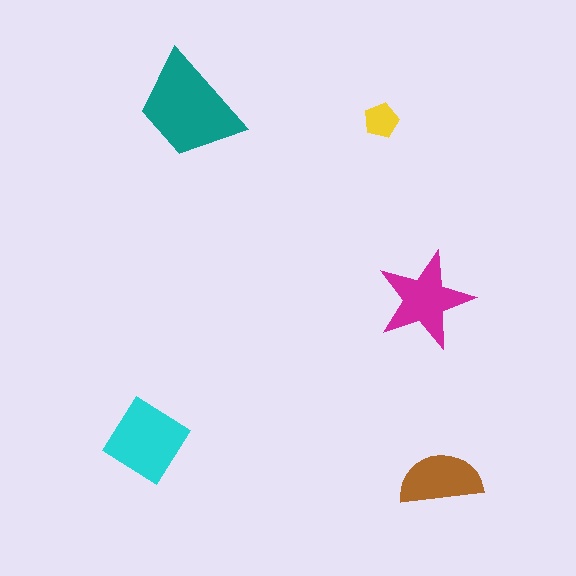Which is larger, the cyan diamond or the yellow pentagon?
The cyan diamond.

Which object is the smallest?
The yellow pentagon.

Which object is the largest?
The teal trapezoid.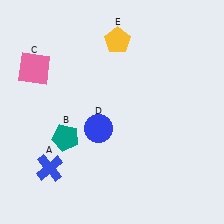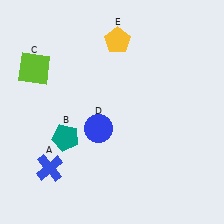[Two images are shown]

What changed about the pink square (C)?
In Image 1, C is pink. In Image 2, it changed to lime.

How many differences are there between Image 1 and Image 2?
There is 1 difference between the two images.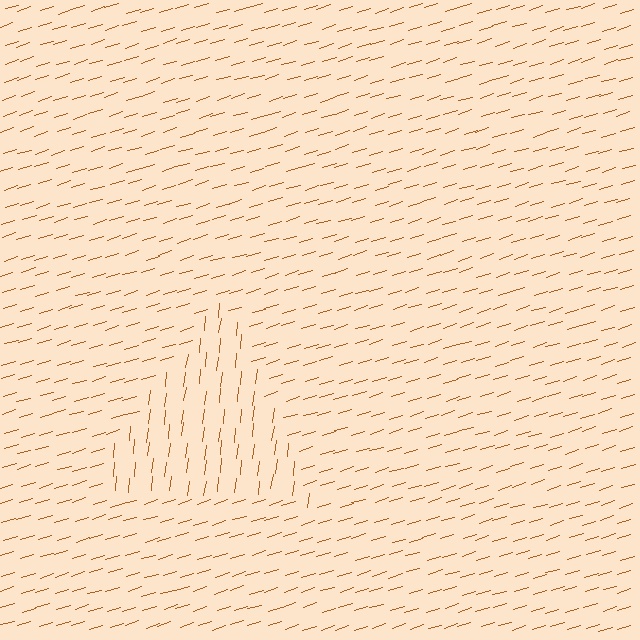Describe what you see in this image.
The image is filled with small brown line segments. A triangle region in the image has lines oriented differently from the surrounding lines, creating a visible texture boundary.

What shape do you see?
I see a triangle.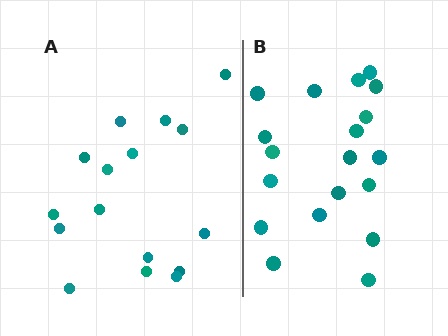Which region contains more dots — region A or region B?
Region B (the right region) has more dots.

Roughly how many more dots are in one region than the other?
Region B has just a few more — roughly 2 or 3 more dots than region A.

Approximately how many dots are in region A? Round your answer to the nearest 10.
About 20 dots. (The exact count is 16, which rounds to 20.)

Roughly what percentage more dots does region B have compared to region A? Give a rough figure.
About 20% more.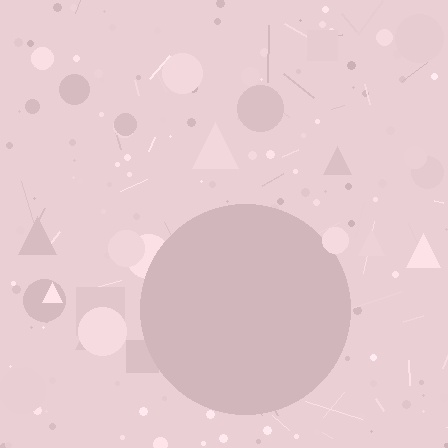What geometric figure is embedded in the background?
A circle is embedded in the background.